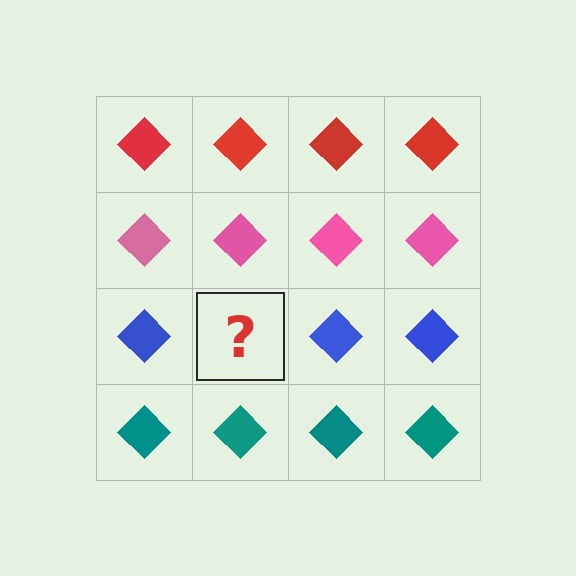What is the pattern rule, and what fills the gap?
The rule is that each row has a consistent color. The gap should be filled with a blue diamond.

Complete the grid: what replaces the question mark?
The question mark should be replaced with a blue diamond.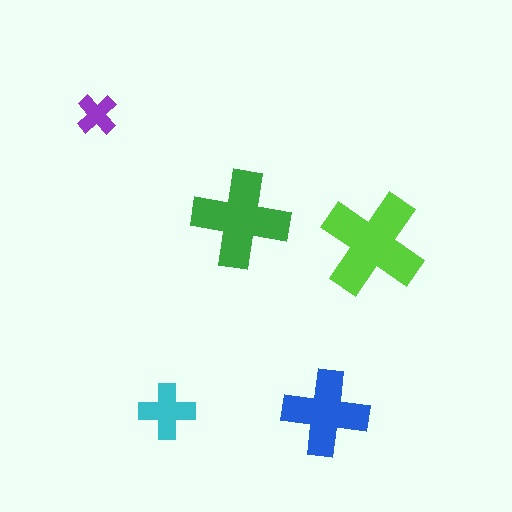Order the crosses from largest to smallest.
the lime one, the green one, the blue one, the cyan one, the purple one.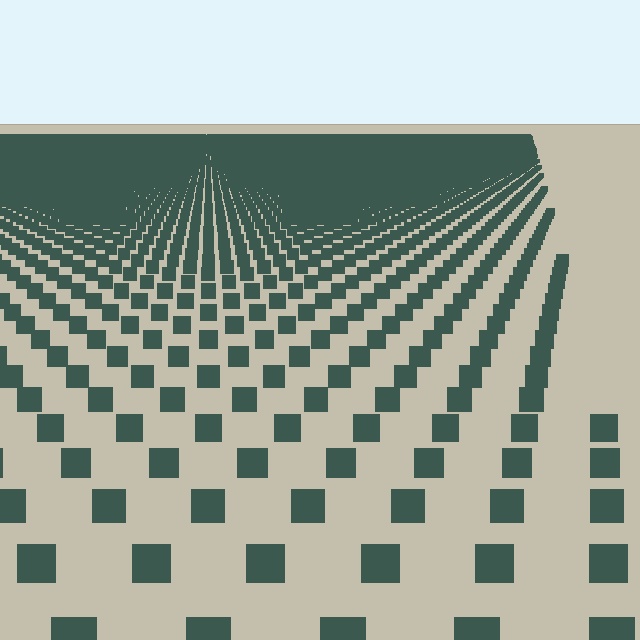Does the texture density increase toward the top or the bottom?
Density increases toward the top.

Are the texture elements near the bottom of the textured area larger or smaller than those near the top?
Larger. Near the bottom, elements are closer to the viewer and appear at a bigger on-screen size.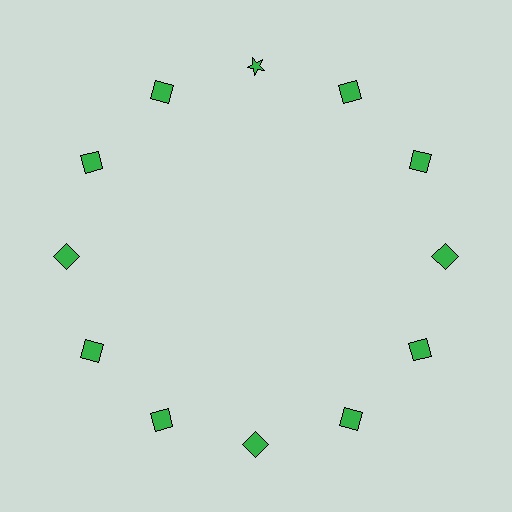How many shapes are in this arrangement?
There are 12 shapes arranged in a ring pattern.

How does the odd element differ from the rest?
It has a different shape: star instead of square.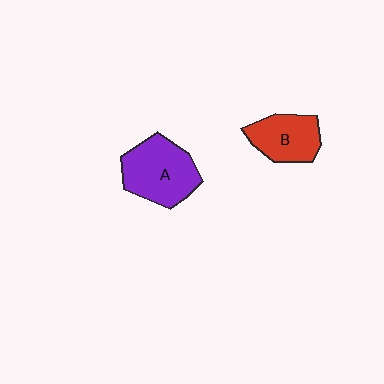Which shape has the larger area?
Shape A (purple).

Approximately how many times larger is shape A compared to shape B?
Approximately 1.3 times.